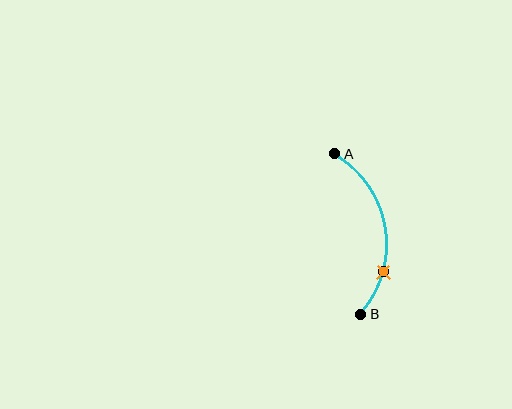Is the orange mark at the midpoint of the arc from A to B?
No. The orange mark lies on the arc but is closer to endpoint B. The arc midpoint would be at the point on the curve equidistant along the arc from both A and B.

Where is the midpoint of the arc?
The arc midpoint is the point on the curve farthest from the straight line joining A and B. It sits to the right of that line.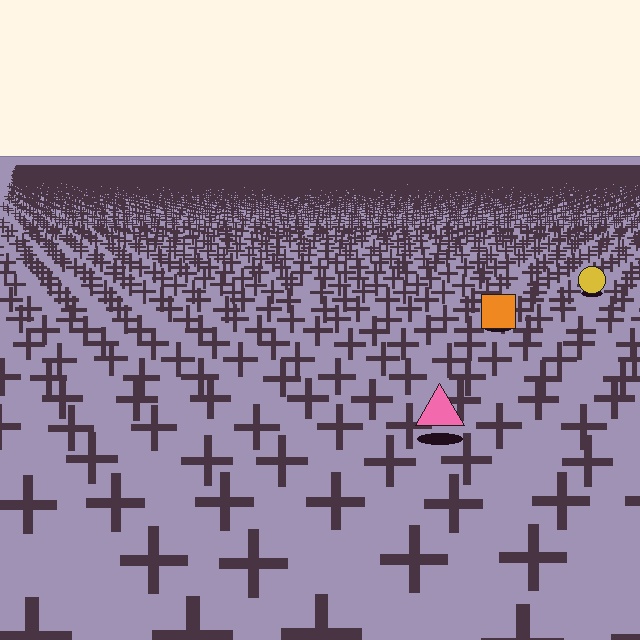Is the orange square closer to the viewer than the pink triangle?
No. The pink triangle is closer — you can tell from the texture gradient: the ground texture is coarser near it.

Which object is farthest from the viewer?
The yellow circle is farthest from the viewer. It appears smaller and the ground texture around it is denser.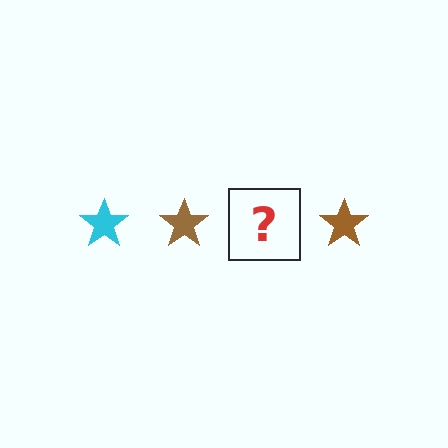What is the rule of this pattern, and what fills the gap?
The rule is that the pattern cycles through cyan, brown stars. The gap should be filled with a cyan star.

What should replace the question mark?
The question mark should be replaced with a cyan star.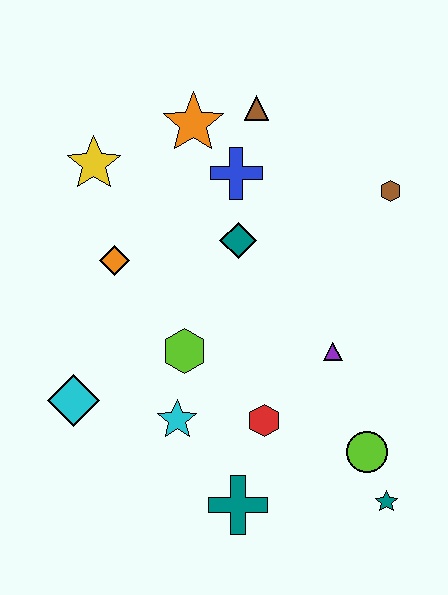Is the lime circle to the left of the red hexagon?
No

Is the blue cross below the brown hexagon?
No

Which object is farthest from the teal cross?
The brown triangle is farthest from the teal cross.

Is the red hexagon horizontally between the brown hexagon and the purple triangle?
No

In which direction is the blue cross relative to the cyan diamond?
The blue cross is above the cyan diamond.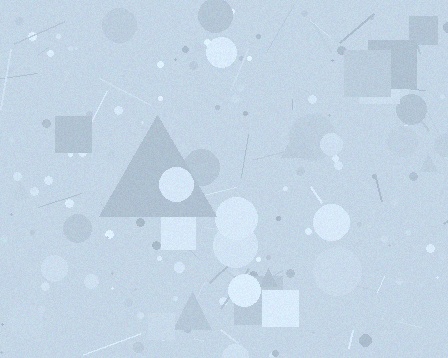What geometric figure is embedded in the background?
A triangle is embedded in the background.